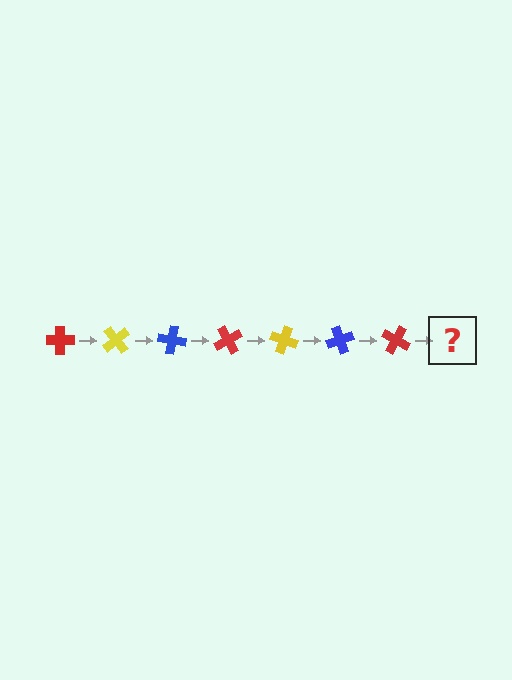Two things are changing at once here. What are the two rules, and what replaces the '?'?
The two rules are that it rotates 50 degrees each step and the color cycles through red, yellow, and blue. The '?' should be a yellow cross, rotated 350 degrees from the start.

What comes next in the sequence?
The next element should be a yellow cross, rotated 350 degrees from the start.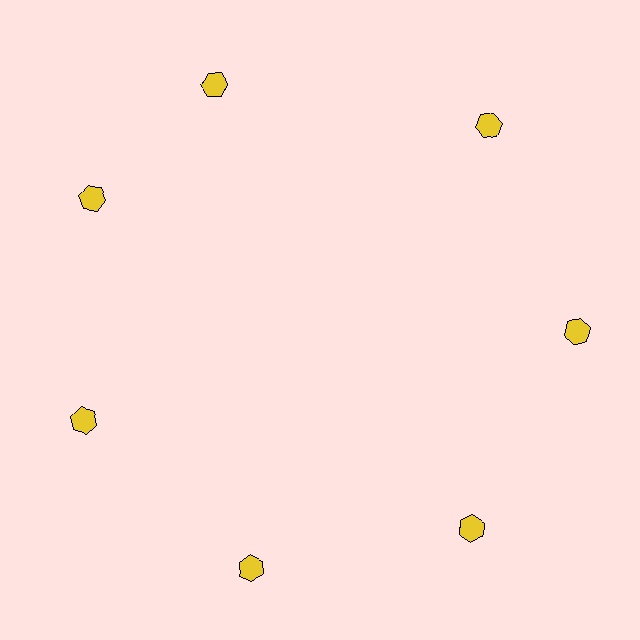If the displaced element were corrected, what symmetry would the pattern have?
It would have 7-fold rotational symmetry — the pattern would map onto itself every 51 degrees.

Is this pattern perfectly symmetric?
No. The 7 yellow hexagons are arranged in a ring, but one element near the 12 o'clock position is rotated out of alignment along the ring, breaking the 7-fold rotational symmetry.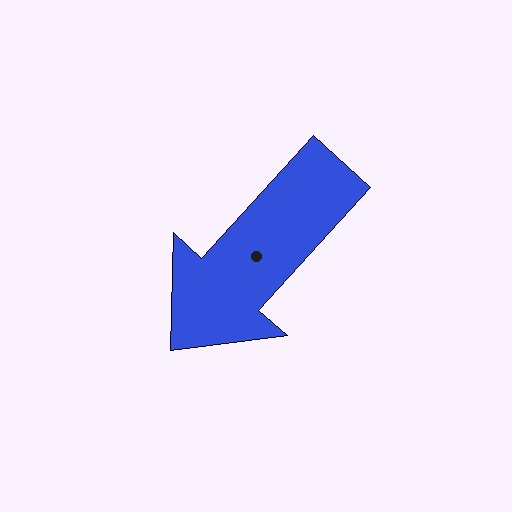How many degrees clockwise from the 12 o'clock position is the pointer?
Approximately 222 degrees.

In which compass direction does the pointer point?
Southwest.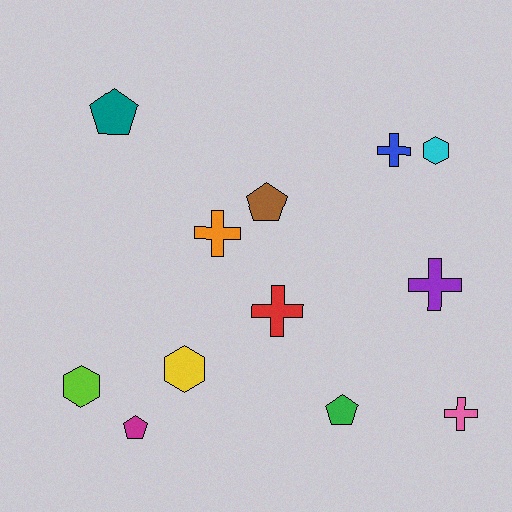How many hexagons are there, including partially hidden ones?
There are 3 hexagons.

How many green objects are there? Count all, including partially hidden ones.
There is 1 green object.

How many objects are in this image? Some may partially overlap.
There are 12 objects.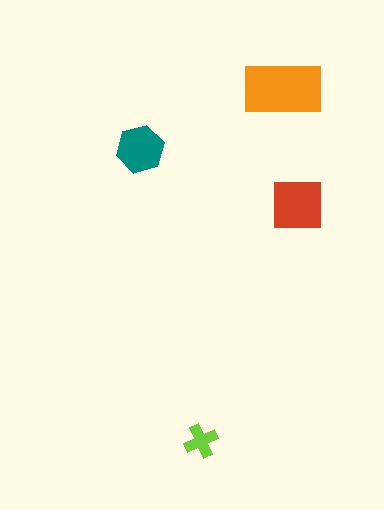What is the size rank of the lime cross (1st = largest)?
4th.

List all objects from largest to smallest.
The orange rectangle, the red square, the teal hexagon, the lime cross.